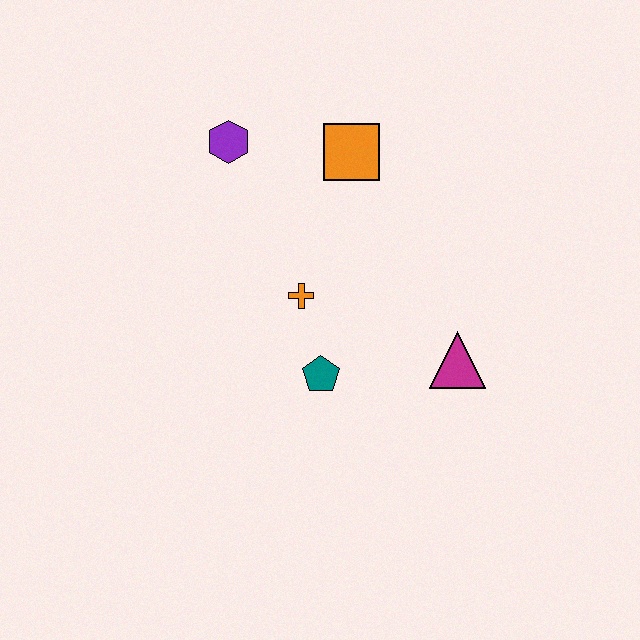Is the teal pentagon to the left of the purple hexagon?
No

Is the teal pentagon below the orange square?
Yes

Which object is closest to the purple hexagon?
The orange square is closest to the purple hexagon.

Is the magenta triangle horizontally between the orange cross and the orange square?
No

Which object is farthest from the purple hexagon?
The magenta triangle is farthest from the purple hexagon.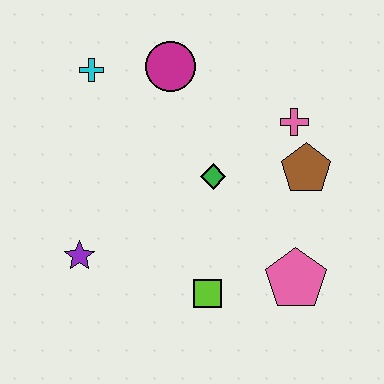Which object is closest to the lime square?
The pink pentagon is closest to the lime square.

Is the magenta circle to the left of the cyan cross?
No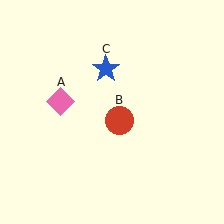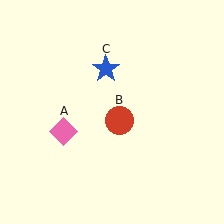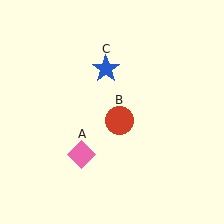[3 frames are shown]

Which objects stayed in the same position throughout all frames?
Red circle (object B) and blue star (object C) remained stationary.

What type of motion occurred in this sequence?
The pink diamond (object A) rotated counterclockwise around the center of the scene.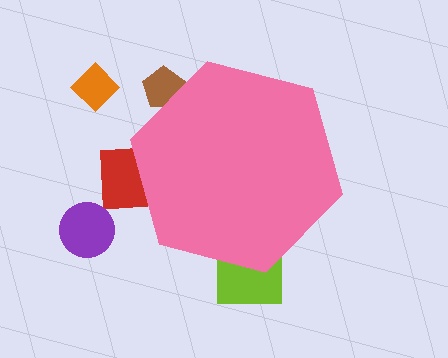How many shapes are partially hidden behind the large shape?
3 shapes are partially hidden.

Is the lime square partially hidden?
Yes, the lime square is partially hidden behind the pink hexagon.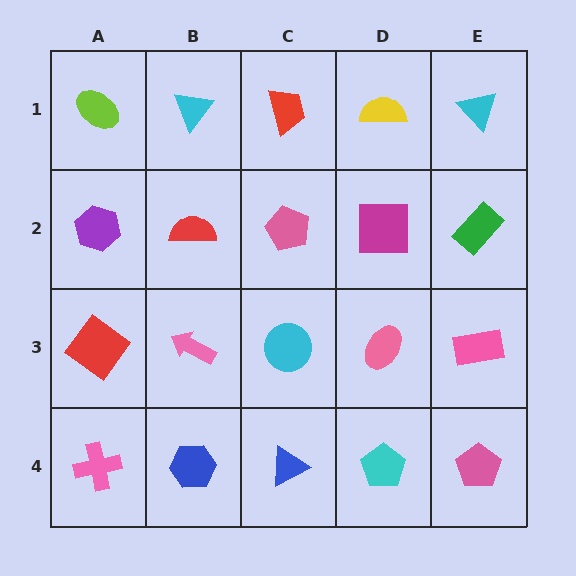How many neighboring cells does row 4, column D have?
3.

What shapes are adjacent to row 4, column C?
A cyan circle (row 3, column C), a blue hexagon (row 4, column B), a cyan pentagon (row 4, column D).